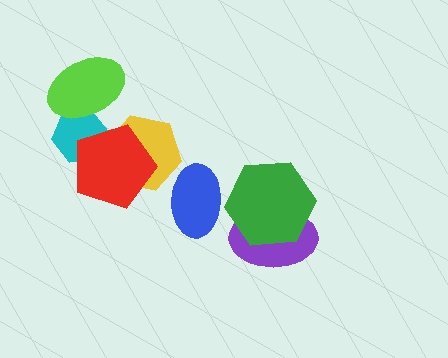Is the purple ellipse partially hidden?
Yes, it is partially covered by another shape.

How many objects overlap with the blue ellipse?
1 object overlaps with the blue ellipse.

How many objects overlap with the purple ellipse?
1 object overlaps with the purple ellipse.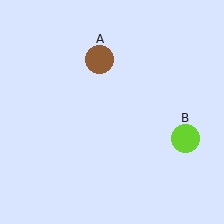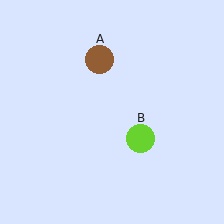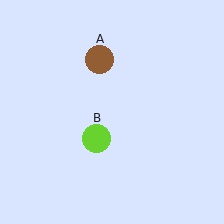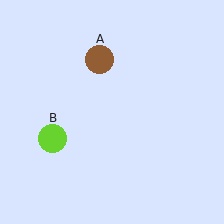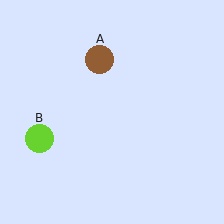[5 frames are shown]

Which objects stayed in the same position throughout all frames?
Brown circle (object A) remained stationary.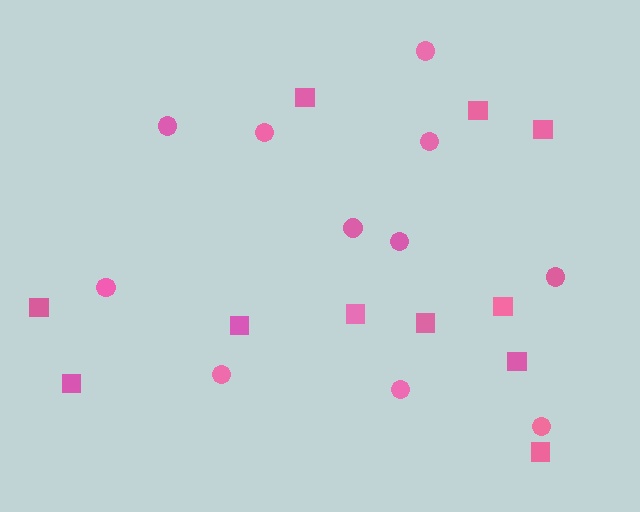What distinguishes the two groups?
There are 2 groups: one group of squares (11) and one group of circles (11).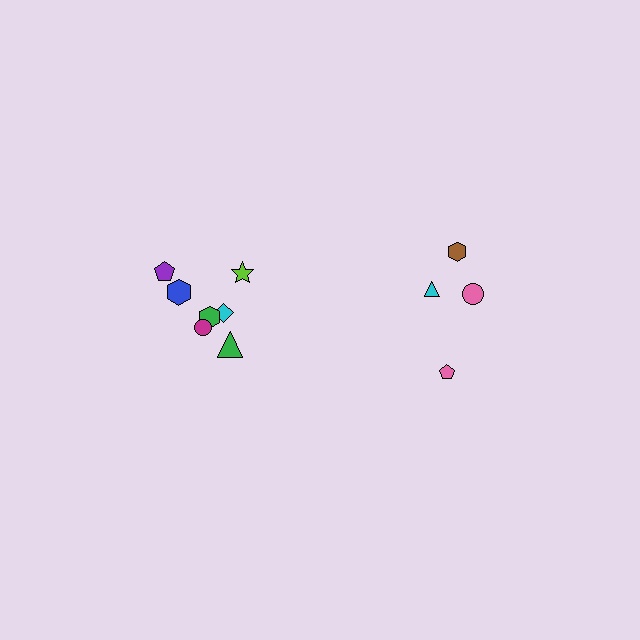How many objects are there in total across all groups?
There are 11 objects.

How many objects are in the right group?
There are 4 objects.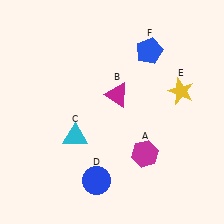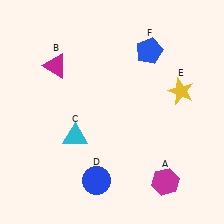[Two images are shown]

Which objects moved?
The objects that moved are: the magenta hexagon (A), the magenta triangle (B).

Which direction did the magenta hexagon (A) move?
The magenta hexagon (A) moved down.